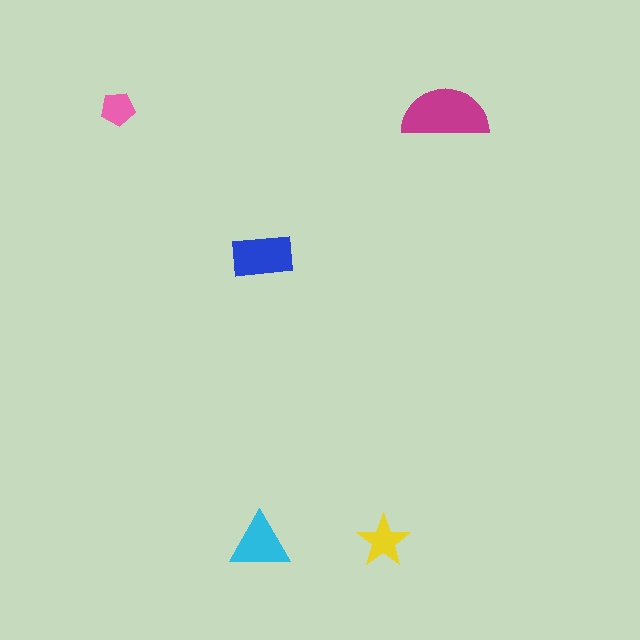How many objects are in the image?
There are 5 objects in the image.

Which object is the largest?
The magenta semicircle.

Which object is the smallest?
The pink pentagon.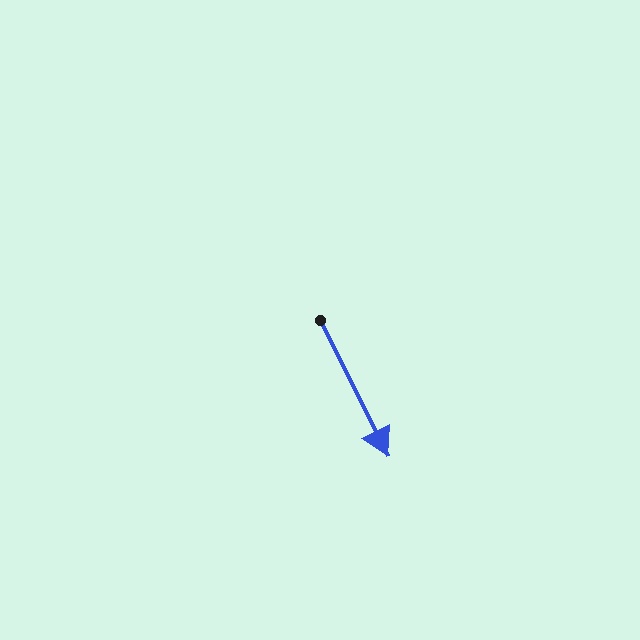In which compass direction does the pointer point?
Southeast.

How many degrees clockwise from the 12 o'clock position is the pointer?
Approximately 154 degrees.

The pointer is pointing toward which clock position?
Roughly 5 o'clock.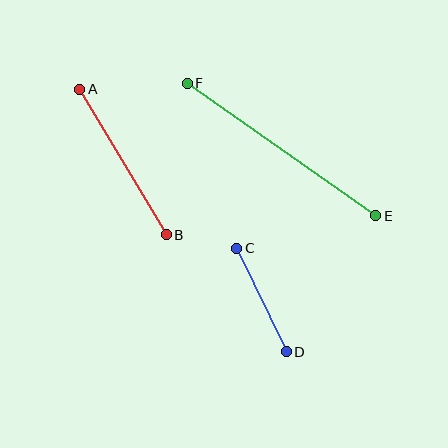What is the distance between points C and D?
The distance is approximately 115 pixels.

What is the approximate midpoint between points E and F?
The midpoint is at approximately (281, 149) pixels.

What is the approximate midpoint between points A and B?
The midpoint is at approximately (123, 162) pixels.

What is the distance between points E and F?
The distance is approximately 230 pixels.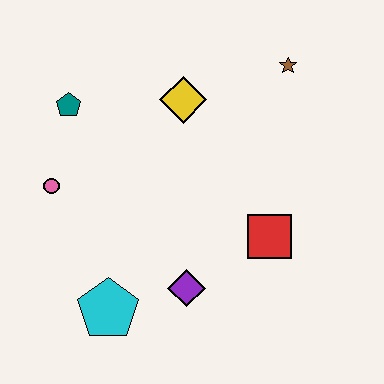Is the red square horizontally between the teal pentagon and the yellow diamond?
No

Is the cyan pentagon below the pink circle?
Yes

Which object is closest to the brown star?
The yellow diamond is closest to the brown star.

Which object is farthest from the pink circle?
The brown star is farthest from the pink circle.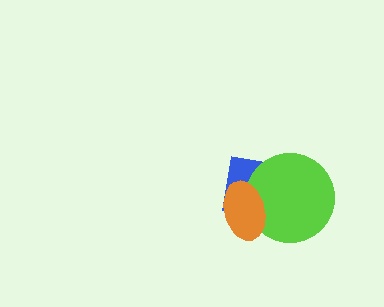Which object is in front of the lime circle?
The orange ellipse is in front of the lime circle.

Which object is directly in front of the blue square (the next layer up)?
The lime circle is directly in front of the blue square.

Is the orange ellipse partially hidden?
No, no other shape covers it.